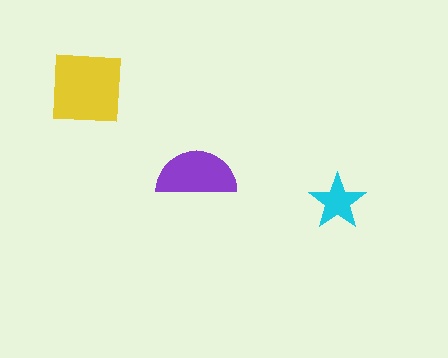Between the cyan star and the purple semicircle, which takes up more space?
The purple semicircle.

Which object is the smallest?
The cyan star.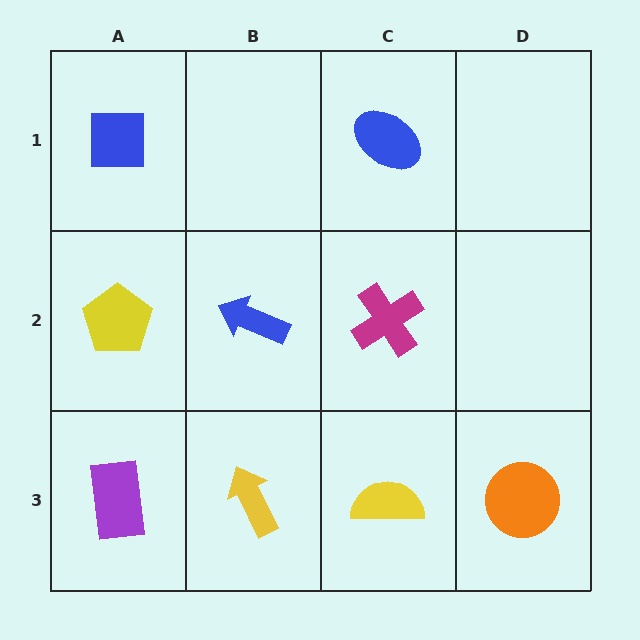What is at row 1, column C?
A blue ellipse.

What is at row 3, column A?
A purple rectangle.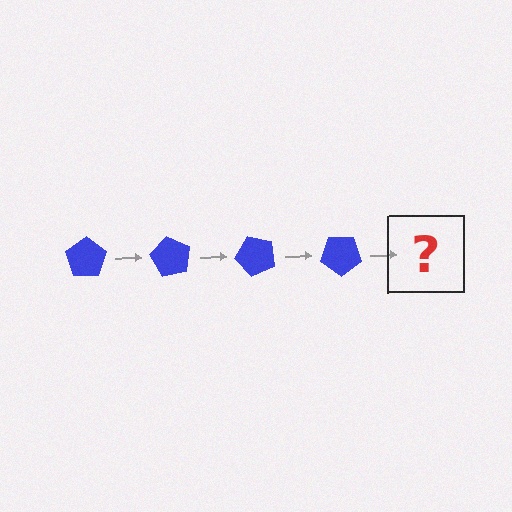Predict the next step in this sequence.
The next step is a blue pentagon rotated 240 degrees.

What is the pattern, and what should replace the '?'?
The pattern is that the pentagon rotates 60 degrees each step. The '?' should be a blue pentagon rotated 240 degrees.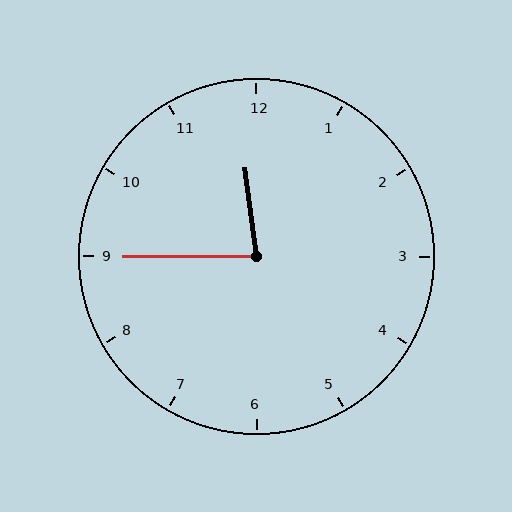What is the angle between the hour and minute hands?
Approximately 82 degrees.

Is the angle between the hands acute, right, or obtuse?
It is acute.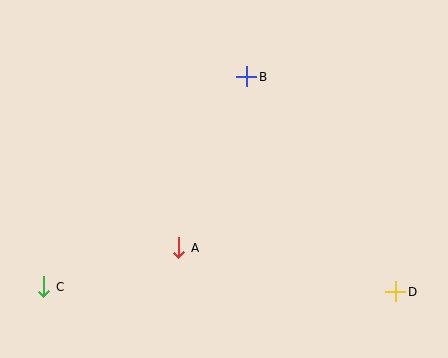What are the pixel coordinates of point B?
Point B is at (247, 77).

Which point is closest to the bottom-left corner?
Point C is closest to the bottom-left corner.